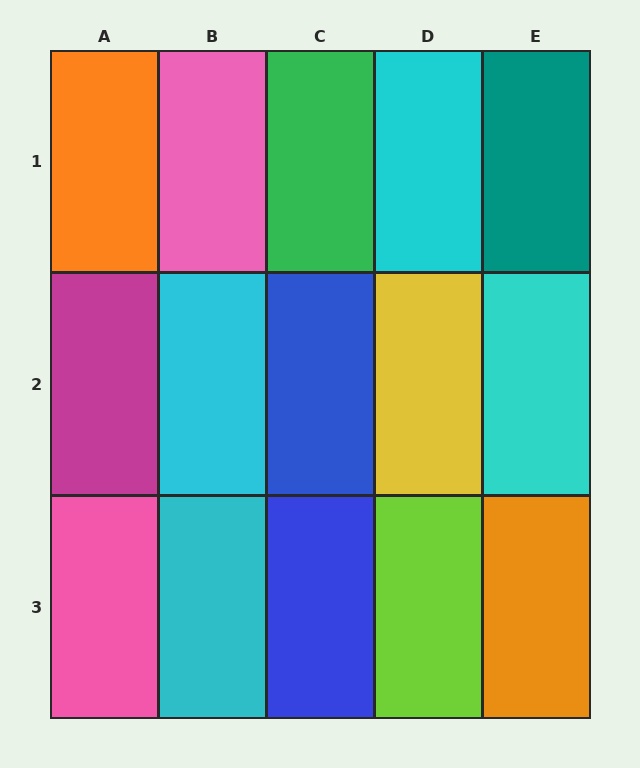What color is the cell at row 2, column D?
Yellow.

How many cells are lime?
1 cell is lime.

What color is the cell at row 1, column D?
Cyan.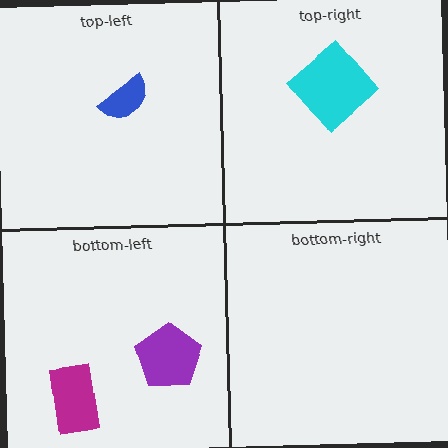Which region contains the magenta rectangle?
The bottom-left region.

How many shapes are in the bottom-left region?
2.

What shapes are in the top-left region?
The blue semicircle.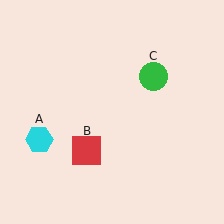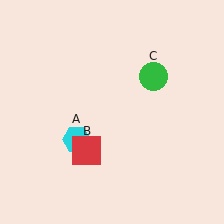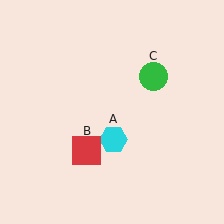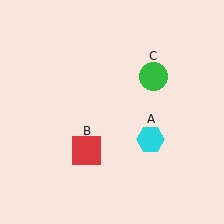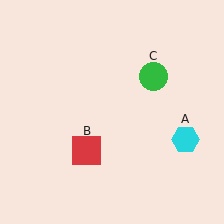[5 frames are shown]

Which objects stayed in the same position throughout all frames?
Red square (object B) and green circle (object C) remained stationary.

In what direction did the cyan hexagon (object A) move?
The cyan hexagon (object A) moved right.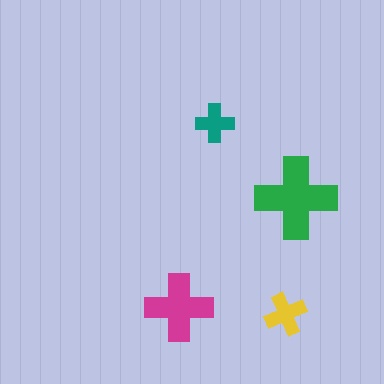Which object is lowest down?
The yellow cross is bottommost.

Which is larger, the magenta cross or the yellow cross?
The magenta one.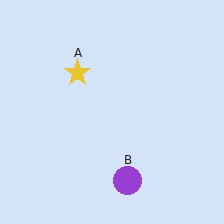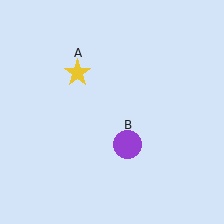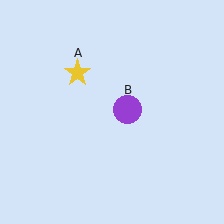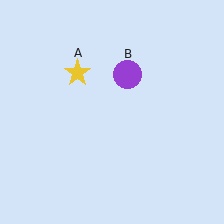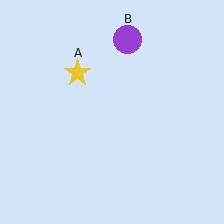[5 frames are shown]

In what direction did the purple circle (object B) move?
The purple circle (object B) moved up.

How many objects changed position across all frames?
1 object changed position: purple circle (object B).